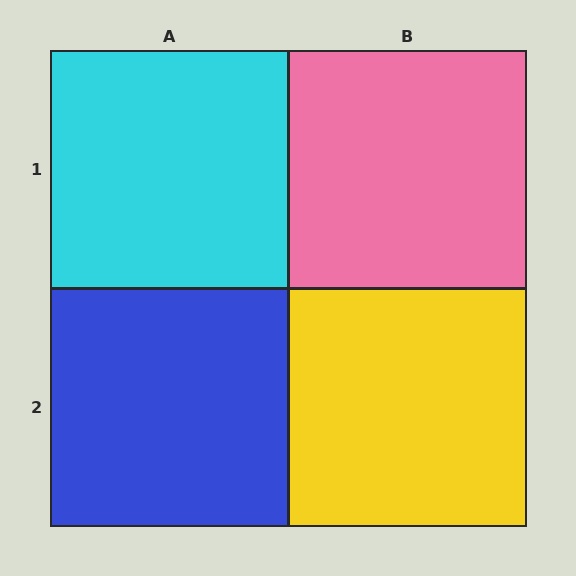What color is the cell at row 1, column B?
Pink.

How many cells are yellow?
1 cell is yellow.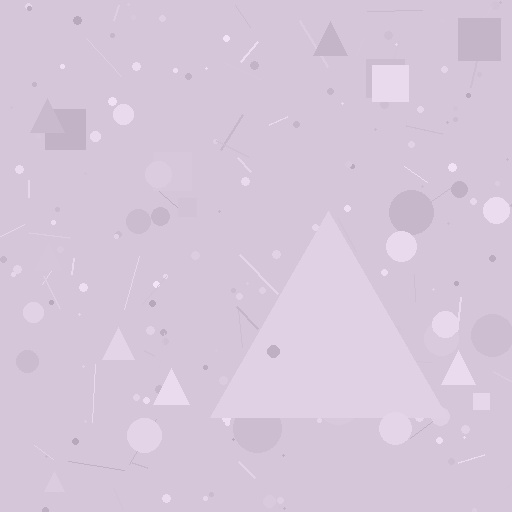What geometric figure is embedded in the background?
A triangle is embedded in the background.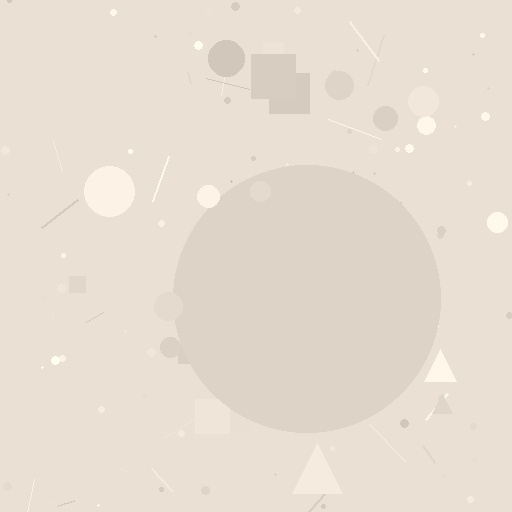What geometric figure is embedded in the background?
A circle is embedded in the background.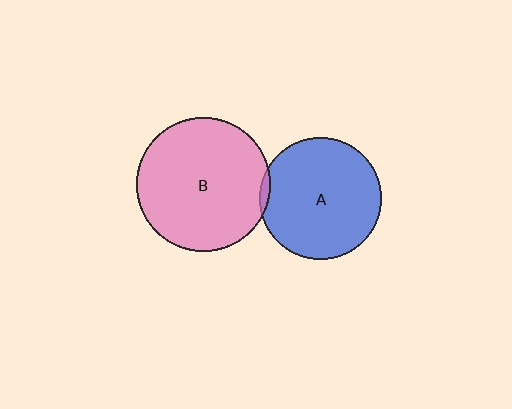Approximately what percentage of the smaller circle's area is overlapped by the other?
Approximately 5%.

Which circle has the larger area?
Circle B (pink).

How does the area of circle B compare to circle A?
Approximately 1.2 times.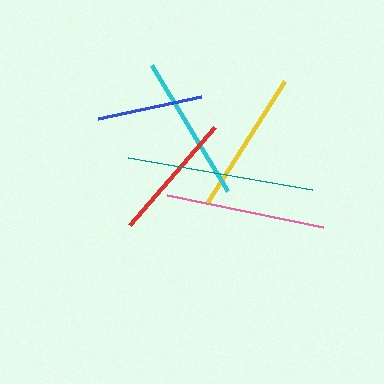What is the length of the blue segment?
The blue segment is approximately 105 pixels long.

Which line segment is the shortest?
The blue line is the shortest at approximately 105 pixels.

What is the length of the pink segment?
The pink segment is approximately 160 pixels long.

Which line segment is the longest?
The teal line is the longest at approximately 187 pixels.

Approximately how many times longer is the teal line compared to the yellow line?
The teal line is approximately 1.3 times the length of the yellow line.